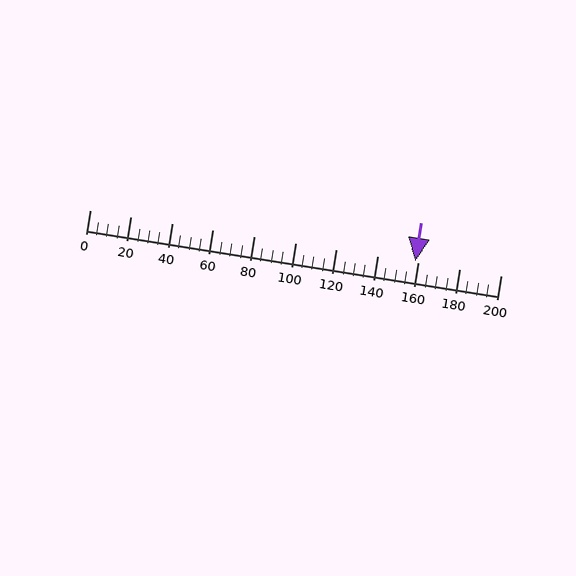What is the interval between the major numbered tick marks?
The major tick marks are spaced 20 units apart.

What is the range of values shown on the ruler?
The ruler shows values from 0 to 200.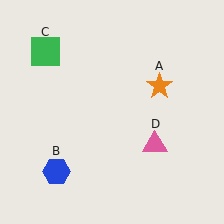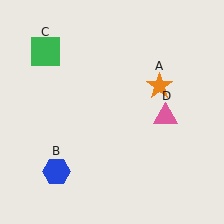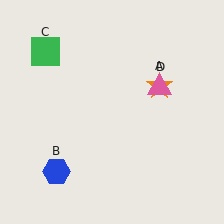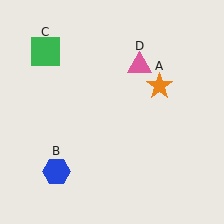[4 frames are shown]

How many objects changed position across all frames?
1 object changed position: pink triangle (object D).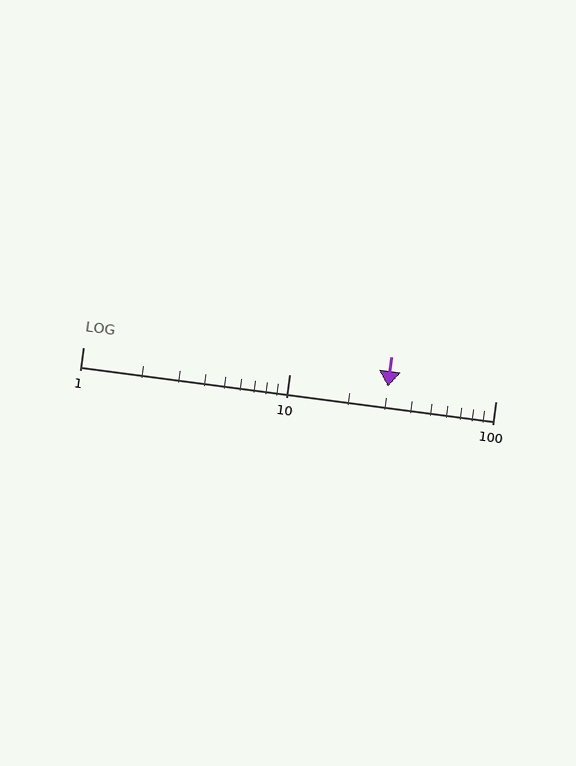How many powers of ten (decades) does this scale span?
The scale spans 2 decades, from 1 to 100.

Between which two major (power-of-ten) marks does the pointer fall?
The pointer is between 10 and 100.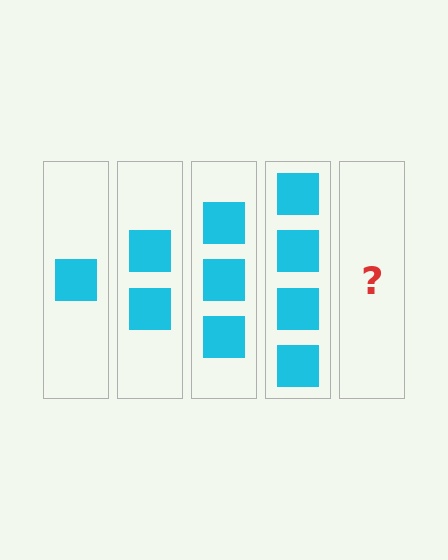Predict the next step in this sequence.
The next step is 5 squares.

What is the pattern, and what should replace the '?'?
The pattern is that each step adds one more square. The '?' should be 5 squares.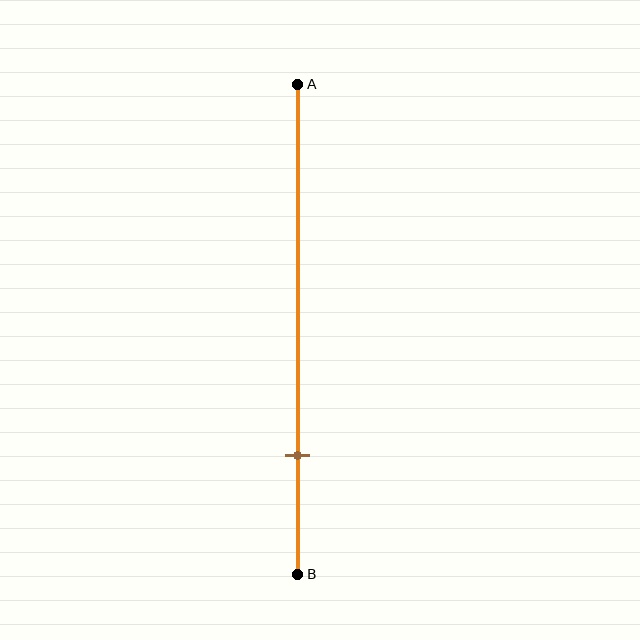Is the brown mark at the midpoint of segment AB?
No, the mark is at about 75% from A, not at the 50% midpoint.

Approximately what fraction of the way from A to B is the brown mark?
The brown mark is approximately 75% of the way from A to B.